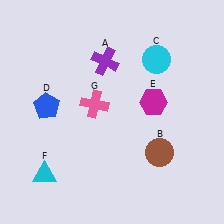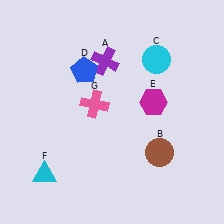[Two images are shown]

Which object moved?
The blue pentagon (D) moved right.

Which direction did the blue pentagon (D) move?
The blue pentagon (D) moved right.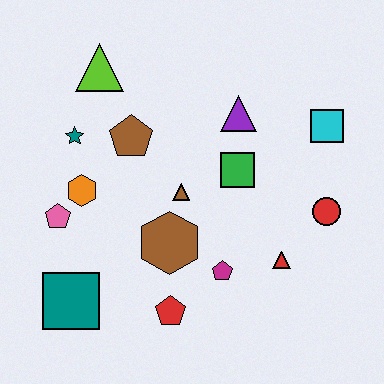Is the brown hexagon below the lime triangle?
Yes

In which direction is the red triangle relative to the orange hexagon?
The red triangle is to the right of the orange hexagon.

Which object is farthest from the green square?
The teal square is farthest from the green square.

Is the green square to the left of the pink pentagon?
No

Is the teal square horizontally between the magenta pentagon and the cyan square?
No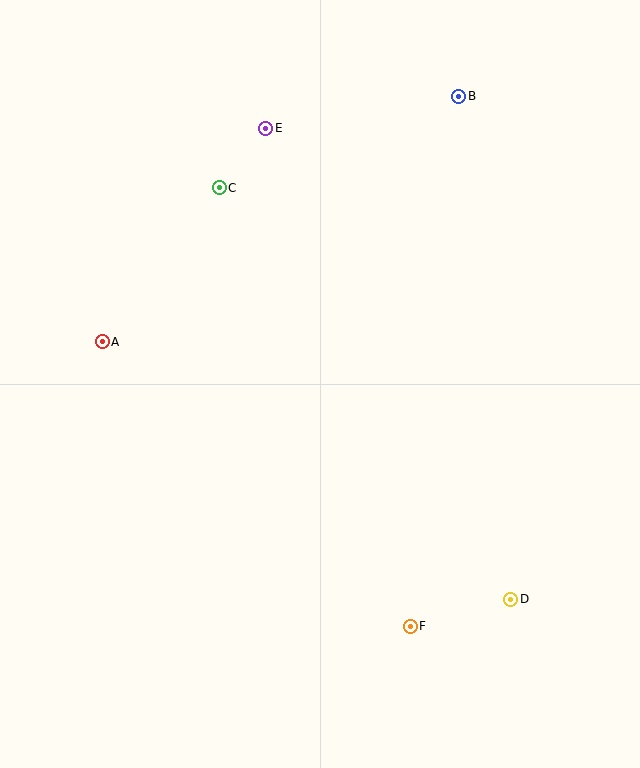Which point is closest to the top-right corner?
Point B is closest to the top-right corner.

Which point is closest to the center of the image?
Point C at (219, 188) is closest to the center.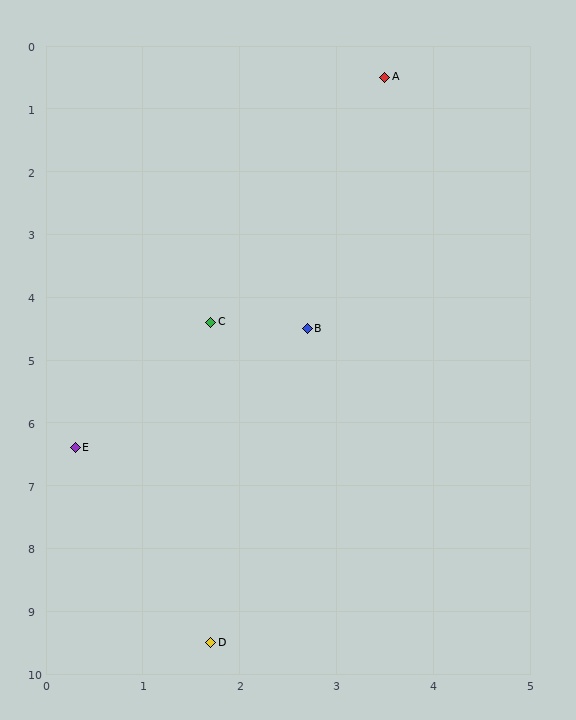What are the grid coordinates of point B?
Point B is at approximately (2.7, 4.5).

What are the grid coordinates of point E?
Point E is at approximately (0.3, 6.4).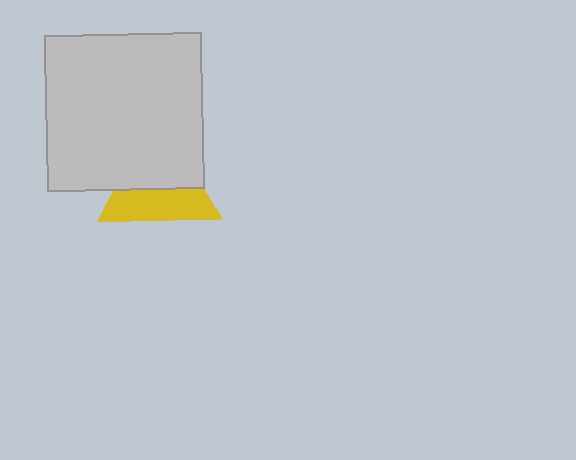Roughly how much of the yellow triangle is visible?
About half of it is visible (roughly 47%).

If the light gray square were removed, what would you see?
You would see the complete yellow triangle.